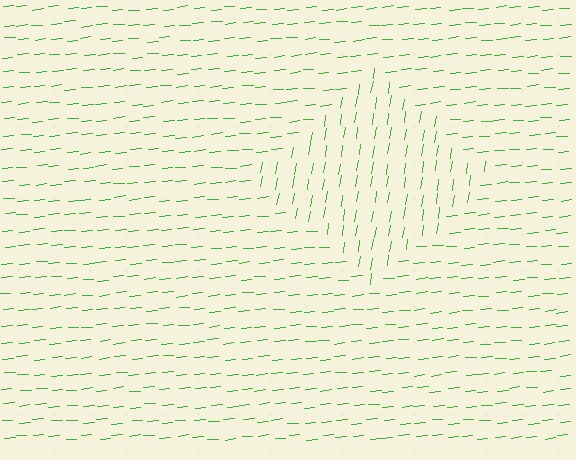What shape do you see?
I see a diamond.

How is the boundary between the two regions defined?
The boundary is defined purely by a change in line orientation (approximately 75 degrees difference). All lines are the same color and thickness.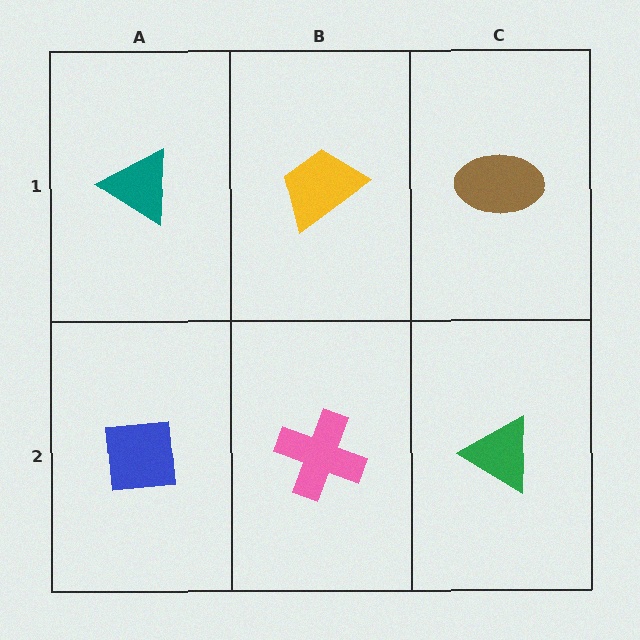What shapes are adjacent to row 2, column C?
A brown ellipse (row 1, column C), a pink cross (row 2, column B).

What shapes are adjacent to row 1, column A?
A blue square (row 2, column A), a yellow trapezoid (row 1, column B).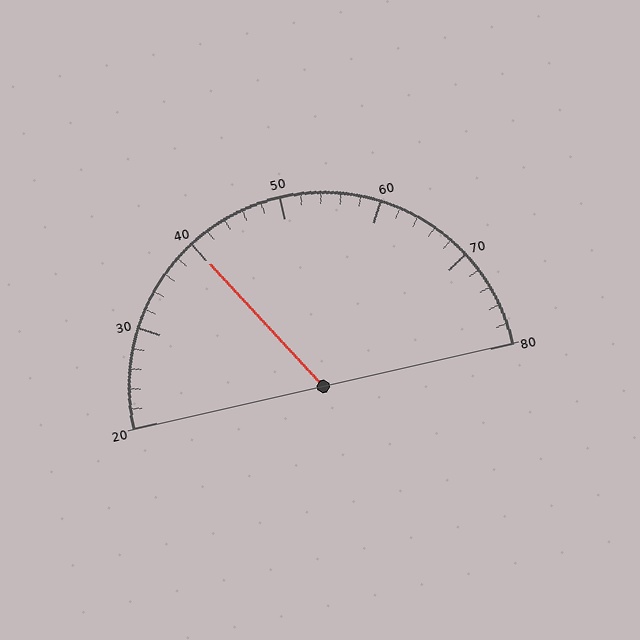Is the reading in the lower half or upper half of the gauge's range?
The reading is in the lower half of the range (20 to 80).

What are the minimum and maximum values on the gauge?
The gauge ranges from 20 to 80.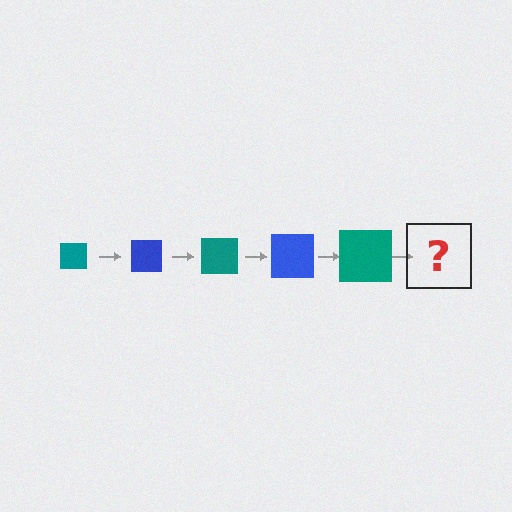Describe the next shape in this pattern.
It should be a blue square, larger than the previous one.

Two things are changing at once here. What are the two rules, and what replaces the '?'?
The two rules are that the square grows larger each step and the color cycles through teal and blue. The '?' should be a blue square, larger than the previous one.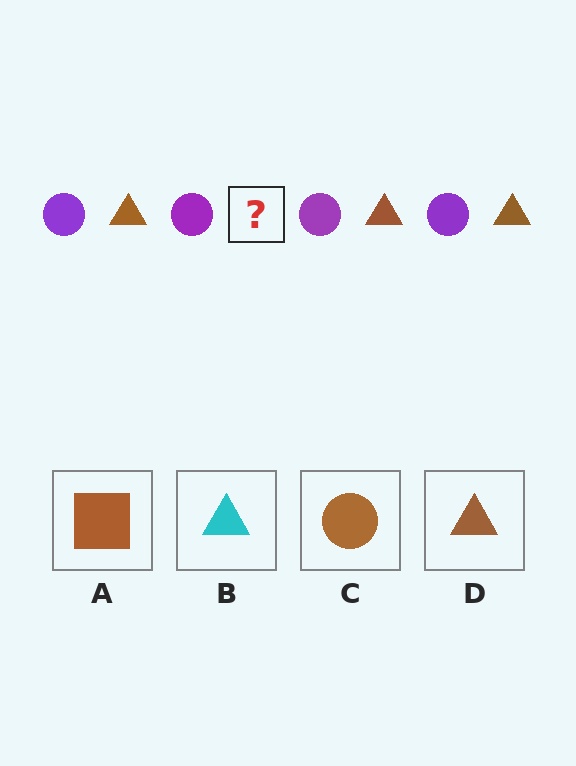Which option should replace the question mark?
Option D.